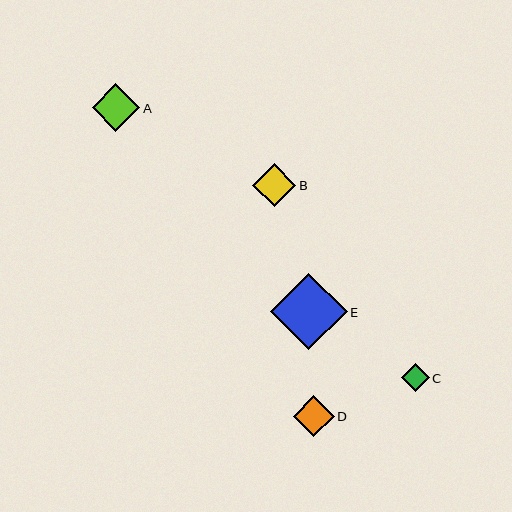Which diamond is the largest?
Diamond E is the largest with a size of approximately 76 pixels.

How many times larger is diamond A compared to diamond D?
Diamond A is approximately 1.2 times the size of diamond D.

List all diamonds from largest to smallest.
From largest to smallest: E, A, B, D, C.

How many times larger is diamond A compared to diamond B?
Diamond A is approximately 1.1 times the size of diamond B.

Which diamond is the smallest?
Diamond C is the smallest with a size of approximately 28 pixels.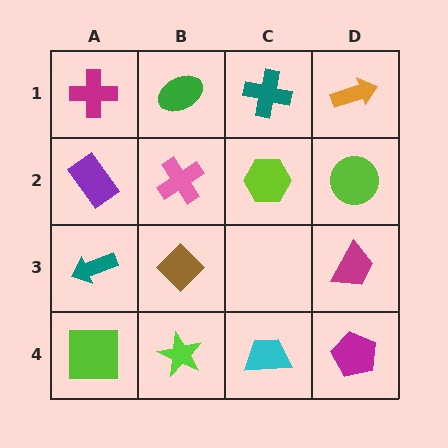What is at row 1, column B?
A green ellipse.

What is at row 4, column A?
A lime square.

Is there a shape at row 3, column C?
No, that cell is empty.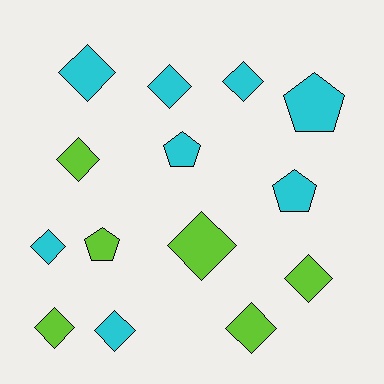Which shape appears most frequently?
Diamond, with 10 objects.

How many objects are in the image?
There are 14 objects.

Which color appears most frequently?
Cyan, with 8 objects.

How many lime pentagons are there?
There is 1 lime pentagon.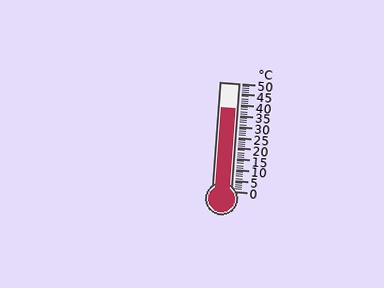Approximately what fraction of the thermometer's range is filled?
The thermometer is filled to approximately 75% of its range.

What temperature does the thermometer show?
The thermometer shows approximately 38°C.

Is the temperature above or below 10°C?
The temperature is above 10°C.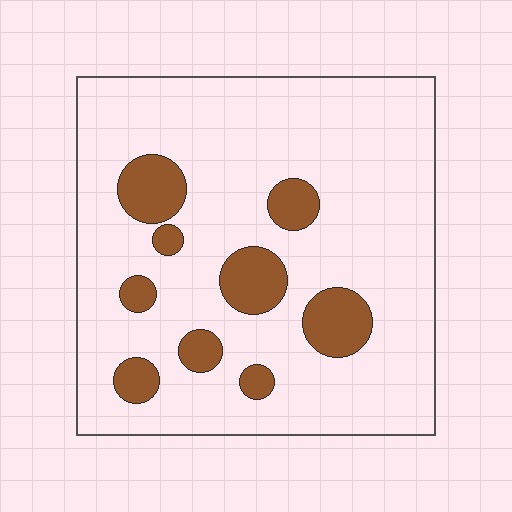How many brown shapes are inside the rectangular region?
9.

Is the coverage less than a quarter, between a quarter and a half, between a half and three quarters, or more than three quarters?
Less than a quarter.